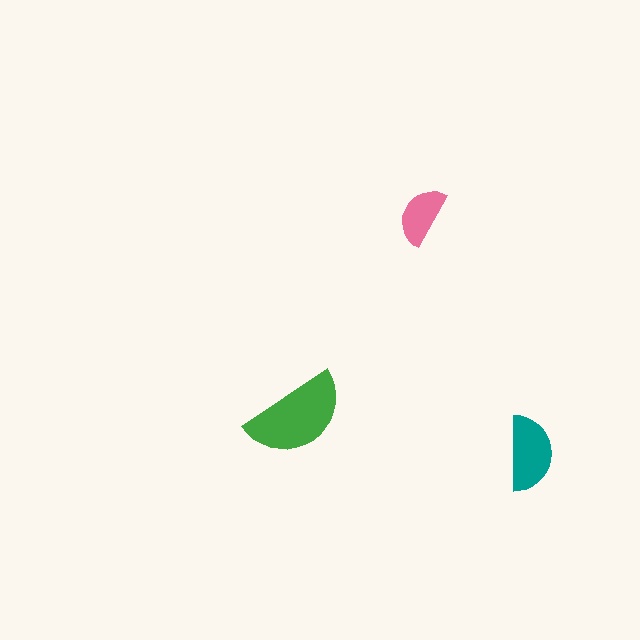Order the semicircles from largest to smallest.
the green one, the teal one, the pink one.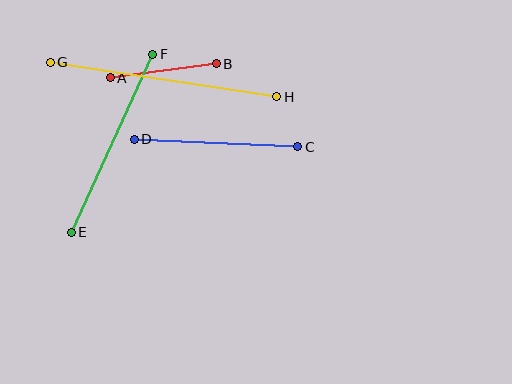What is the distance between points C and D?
The distance is approximately 164 pixels.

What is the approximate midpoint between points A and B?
The midpoint is at approximately (163, 71) pixels.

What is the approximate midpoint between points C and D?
The midpoint is at approximately (216, 143) pixels.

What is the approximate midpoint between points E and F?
The midpoint is at approximately (112, 143) pixels.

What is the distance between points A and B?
The distance is approximately 107 pixels.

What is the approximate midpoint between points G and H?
The midpoint is at approximately (163, 80) pixels.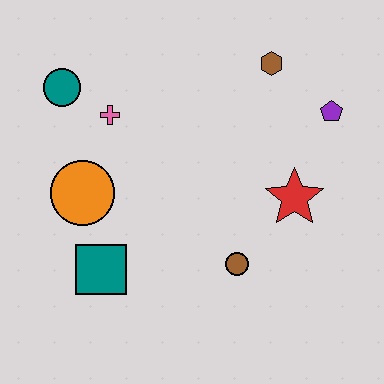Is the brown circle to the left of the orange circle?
No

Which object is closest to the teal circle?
The pink cross is closest to the teal circle.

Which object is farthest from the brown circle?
The teal circle is farthest from the brown circle.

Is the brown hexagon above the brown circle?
Yes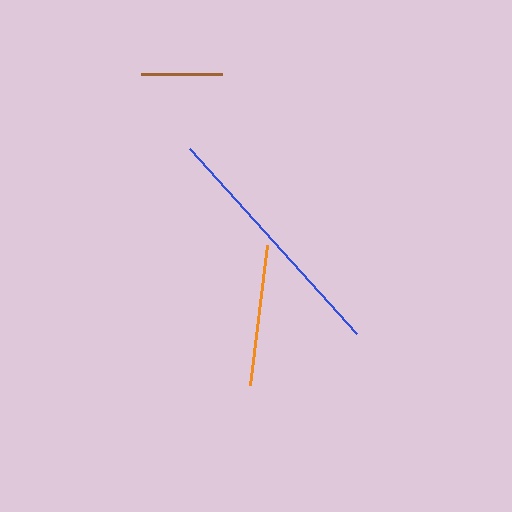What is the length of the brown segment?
The brown segment is approximately 81 pixels long.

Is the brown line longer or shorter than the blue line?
The blue line is longer than the brown line.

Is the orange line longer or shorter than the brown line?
The orange line is longer than the brown line.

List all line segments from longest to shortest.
From longest to shortest: blue, orange, brown.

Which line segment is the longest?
The blue line is the longest at approximately 249 pixels.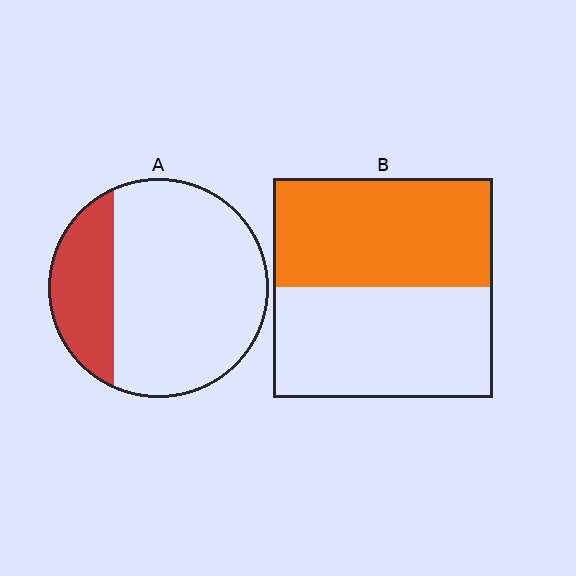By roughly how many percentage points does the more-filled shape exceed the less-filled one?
By roughly 25 percentage points (B over A).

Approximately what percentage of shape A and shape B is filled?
A is approximately 25% and B is approximately 50%.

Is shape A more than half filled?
No.